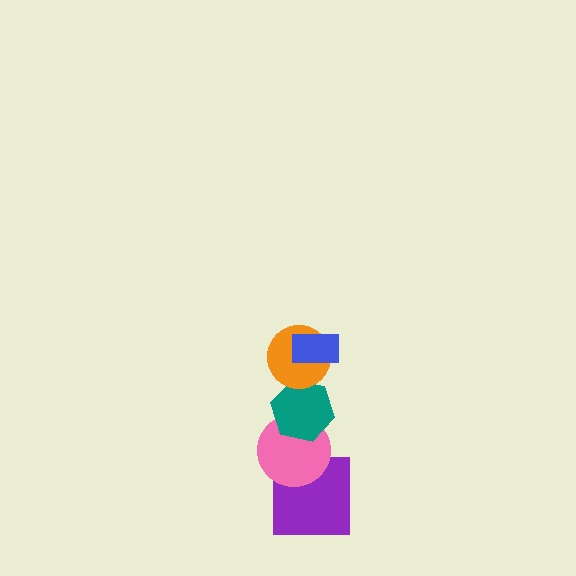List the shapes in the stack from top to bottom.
From top to bottom: the blue rectangle, the orange circle, the teal hexagon, the pink circle, the purple square.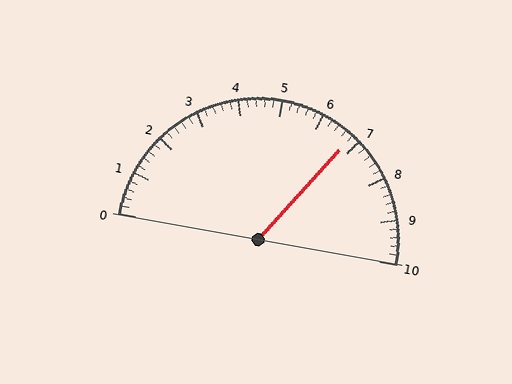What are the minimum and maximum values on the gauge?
The gauge ranges from 0 to 10.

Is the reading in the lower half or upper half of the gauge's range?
The reading is in the upper half of the range (0 to 10).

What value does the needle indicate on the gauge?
The needle indicates approximately 6.8.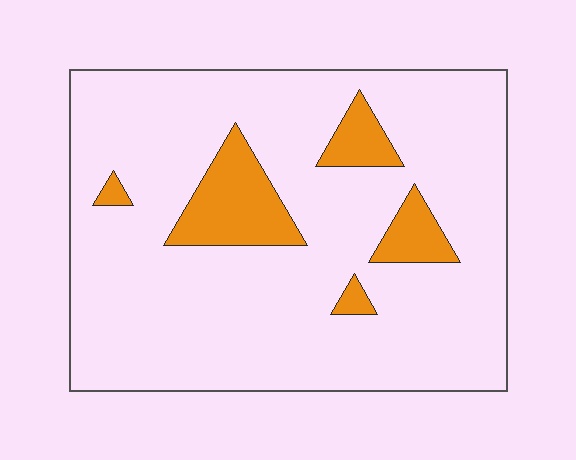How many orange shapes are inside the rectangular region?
5.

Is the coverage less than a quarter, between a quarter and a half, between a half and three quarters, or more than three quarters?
Less than a quarter.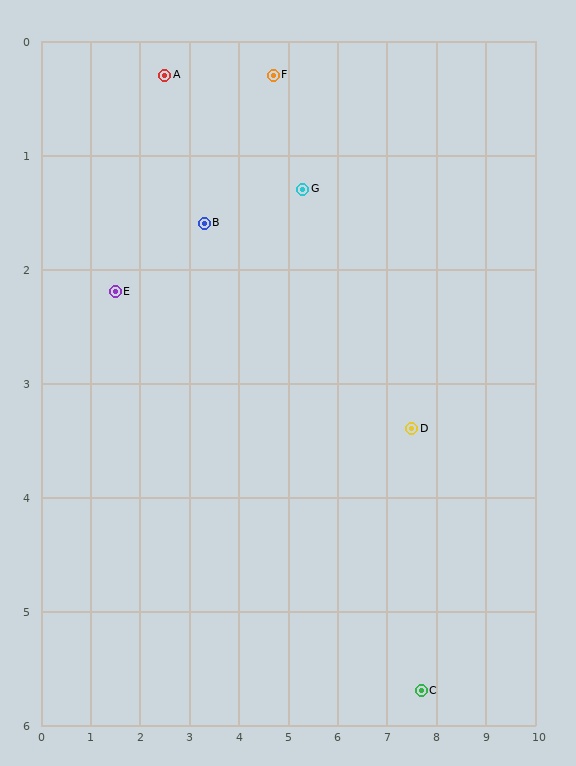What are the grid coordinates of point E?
Point E is at approximately (1.5, 2.2).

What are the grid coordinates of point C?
Point C is at approximately (7.7, 5.7).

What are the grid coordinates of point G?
Point G is at approximately (5.3, 1.3).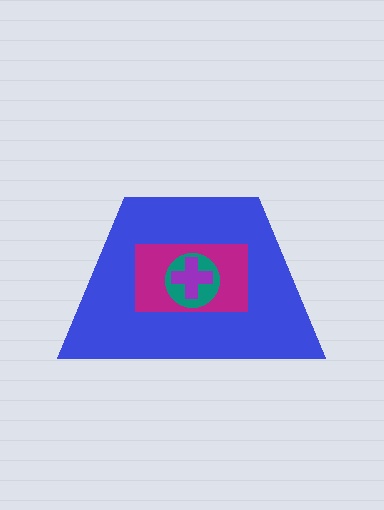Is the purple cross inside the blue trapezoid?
Yes.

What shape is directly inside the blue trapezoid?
The magenta rectangle.